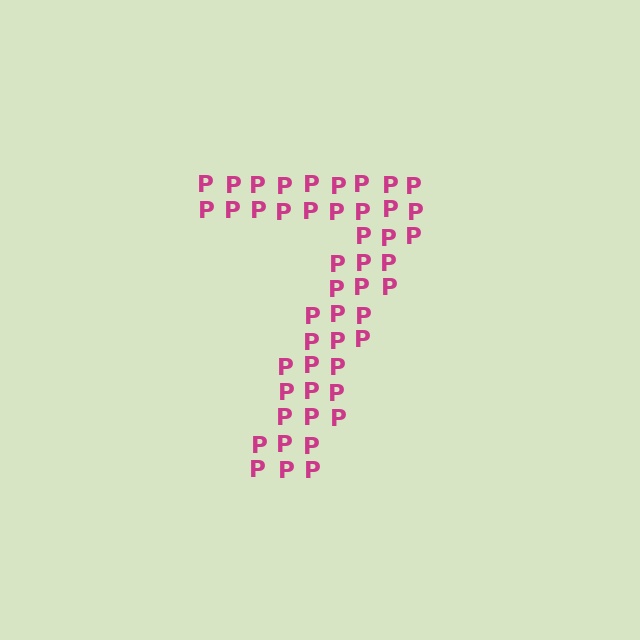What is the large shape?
The large shape is the digit 7.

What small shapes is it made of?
It is made of small letter P's.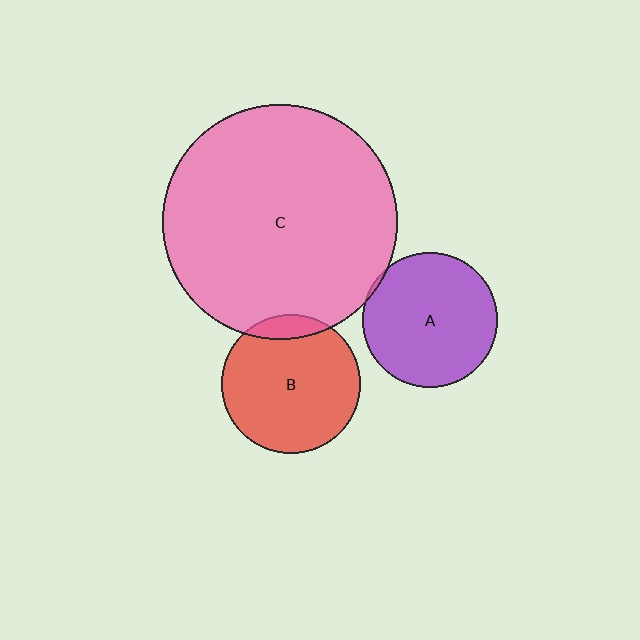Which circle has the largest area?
Circle C (pink).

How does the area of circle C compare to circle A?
Approximately 3.0 times.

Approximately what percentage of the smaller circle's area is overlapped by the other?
Approximately 5%.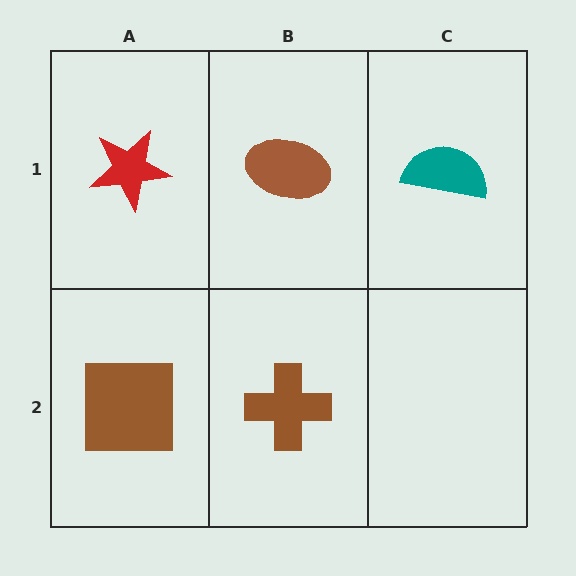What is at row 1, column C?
A teal semicircle.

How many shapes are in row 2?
2 shapes.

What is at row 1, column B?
A brown ellipse.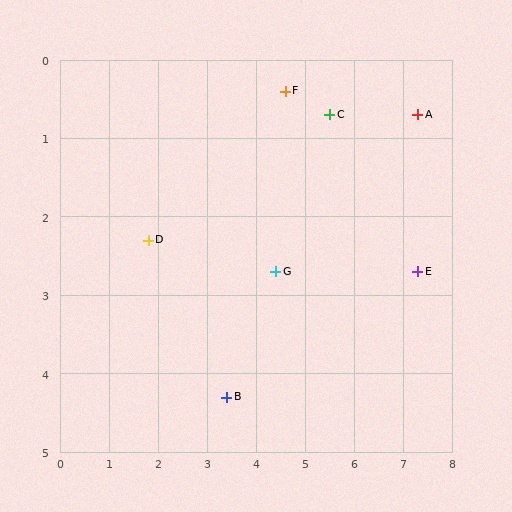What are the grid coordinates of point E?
Point E is at approximately (7.3, 2.7).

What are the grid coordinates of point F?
Point F is at approximately (4.6, 0.4).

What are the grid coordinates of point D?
Point D is at approximately (1.8, 2.3).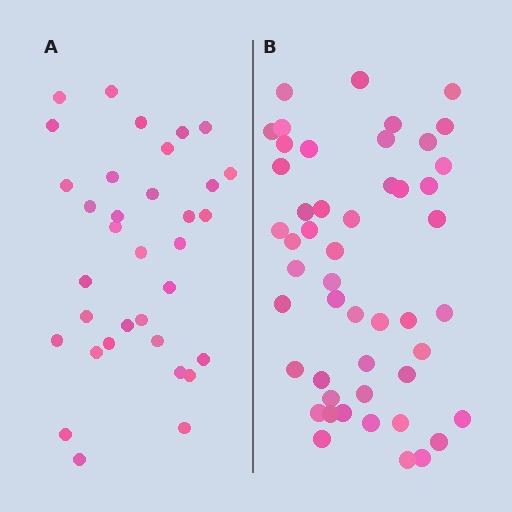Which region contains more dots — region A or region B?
Region B (the right region) has more dots.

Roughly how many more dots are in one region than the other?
Region B has approximately 15 more dots than region A.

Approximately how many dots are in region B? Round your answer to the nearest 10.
About 50 dots. (The exact count is 49, which rounds to 50.)